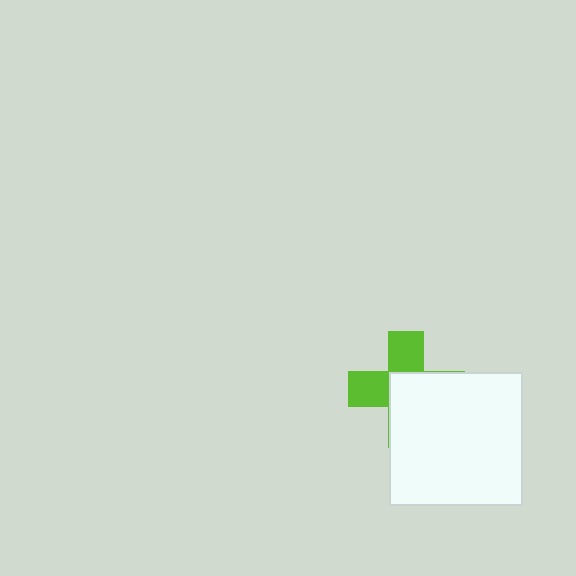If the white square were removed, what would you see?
You would see the complete lime cross.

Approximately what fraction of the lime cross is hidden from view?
Roughly 57% of the lime cross is hidden behind the white square.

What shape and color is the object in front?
The object in front is a white square.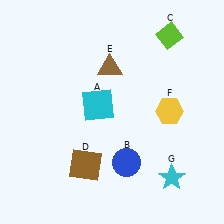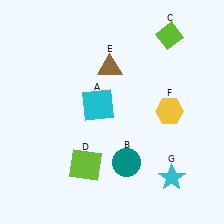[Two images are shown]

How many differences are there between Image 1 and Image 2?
There are 2 differences between the two images.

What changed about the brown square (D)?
In Image 1, D is brown. In Image 2, it changed to lime.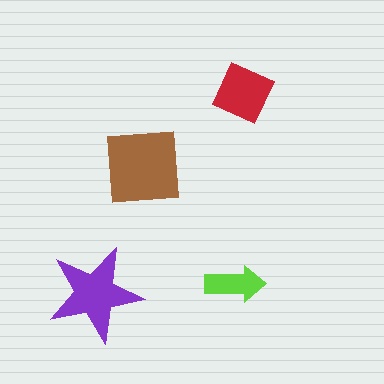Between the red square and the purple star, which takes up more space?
The purple star.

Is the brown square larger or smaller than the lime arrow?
Larger.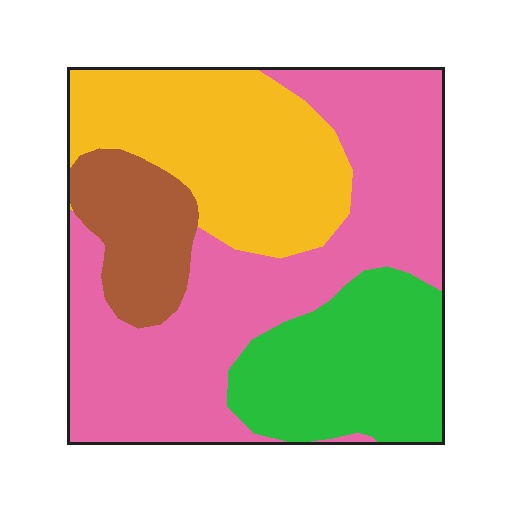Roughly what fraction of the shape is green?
Green takes up between a sixth and a third of the shape.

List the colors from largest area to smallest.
From largest to smallest: pink, yellow, green, brown.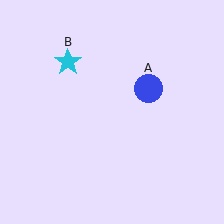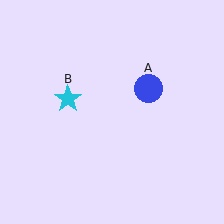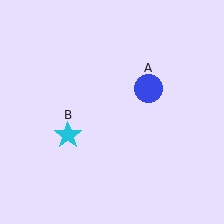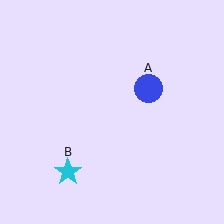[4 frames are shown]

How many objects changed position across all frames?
1 object changed position: cyan star (object B).